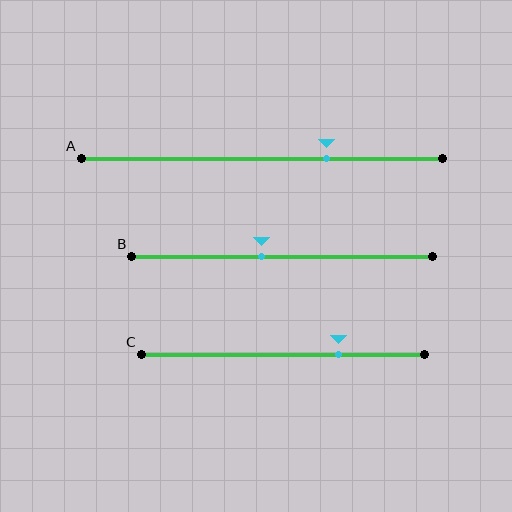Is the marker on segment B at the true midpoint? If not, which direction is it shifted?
No, the marker on segment B is shifted to the left by about 7% of the segment length.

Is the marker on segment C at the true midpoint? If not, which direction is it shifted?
No, the marker on segment C is shifted to the right by about 20% of the segment length.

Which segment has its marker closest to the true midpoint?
Segment B has its marker closest to the true midpoint.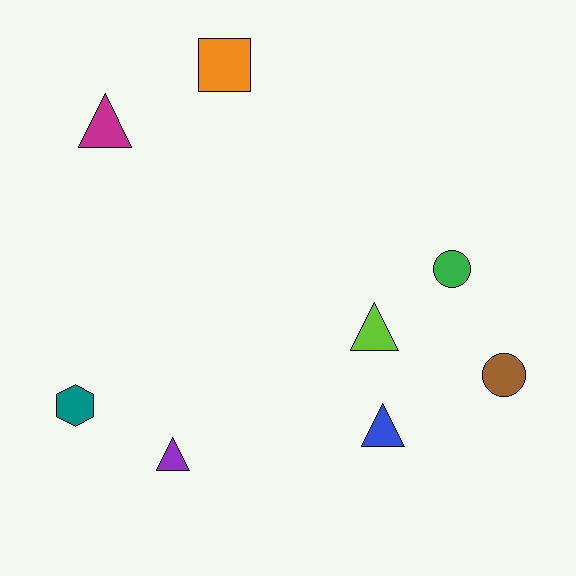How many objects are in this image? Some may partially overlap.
There are 8 objects.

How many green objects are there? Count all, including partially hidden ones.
There is 1 green object.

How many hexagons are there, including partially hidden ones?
There is 1 hexagon.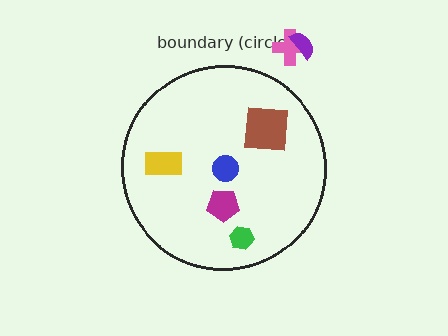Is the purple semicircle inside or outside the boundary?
Outside.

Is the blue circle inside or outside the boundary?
Inside.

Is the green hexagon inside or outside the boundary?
Inside.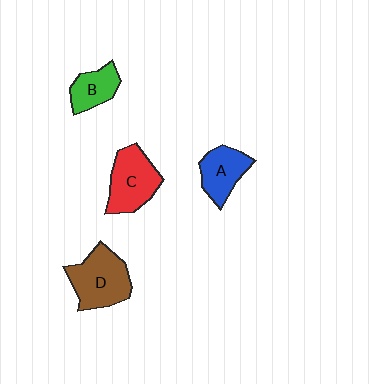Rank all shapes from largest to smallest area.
From largest to smallest: D (brown), C (red), A (blue), B (green).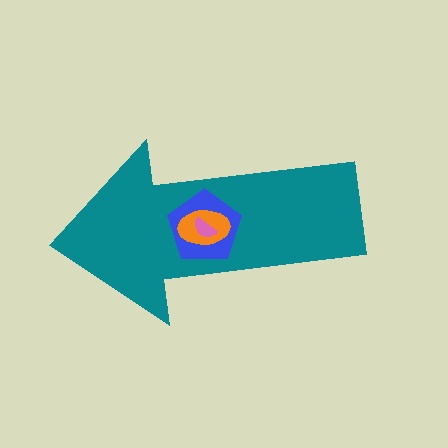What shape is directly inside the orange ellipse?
The pink semicircle.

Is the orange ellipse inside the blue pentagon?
Yes.